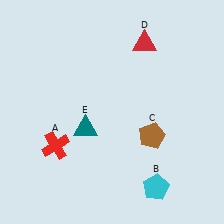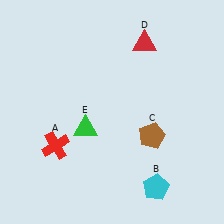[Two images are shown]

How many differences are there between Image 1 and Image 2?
There is 1 difference between the two images.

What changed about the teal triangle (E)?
In Image 1, E is teal. In Image 2, it changed to green.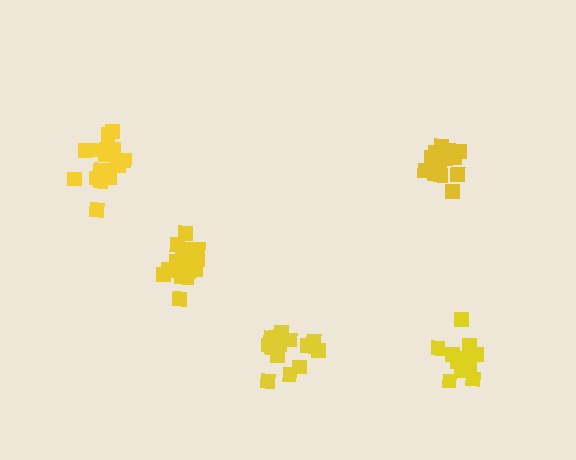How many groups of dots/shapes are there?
There are 5 groups.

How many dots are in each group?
Group 1: 18 dots, Group 2: 15 dots, Group 3: 13 dots, Group 4: 14 dots, Group 5: 16 dots (76 total).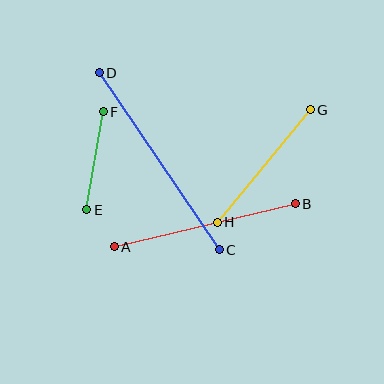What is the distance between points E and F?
The distance is approximately 99 pixels.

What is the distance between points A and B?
The distance is approximately 186 pixels.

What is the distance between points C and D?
The distance is approximately 214 pixels.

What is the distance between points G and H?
The distance is approximately 146 pixels.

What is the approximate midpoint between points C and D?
The midpoint is at approximately (159, 161) pixels.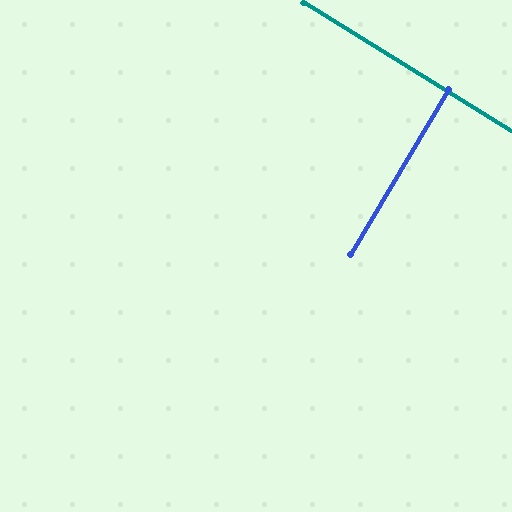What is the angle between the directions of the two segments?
Approximately 89 degrees.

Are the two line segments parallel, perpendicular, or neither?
Perpendicular — they meet at approximately 89°.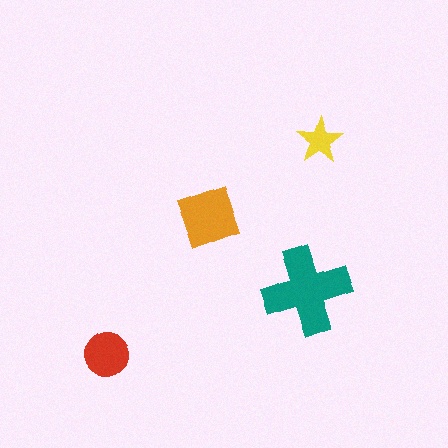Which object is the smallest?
The yellow star.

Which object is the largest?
The teal cross.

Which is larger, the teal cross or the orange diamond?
The teal cross.